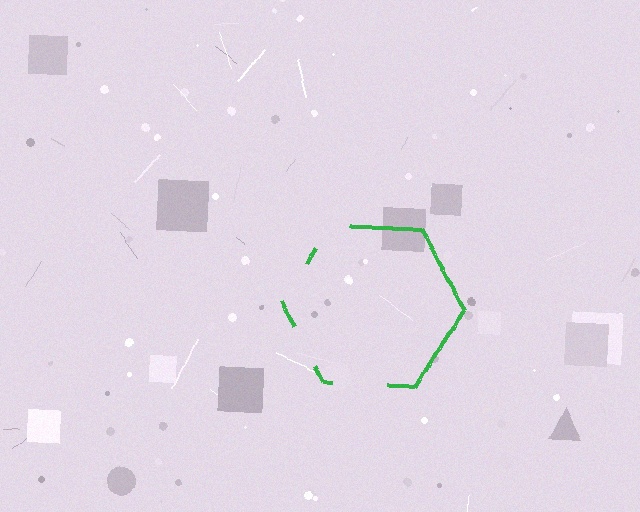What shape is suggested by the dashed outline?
The dashed outline suggests a hexagon.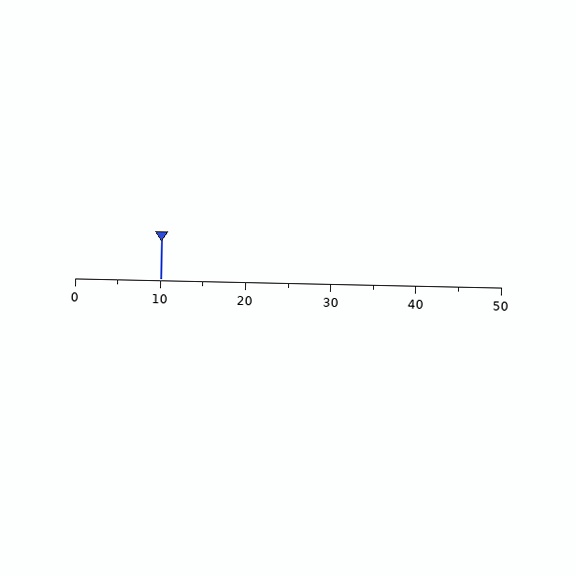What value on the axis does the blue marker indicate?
The marker indicates approximately 10.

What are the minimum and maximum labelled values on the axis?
The axis runs from 0 to 50.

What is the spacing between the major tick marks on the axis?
The major ticks are spaced 10 apart.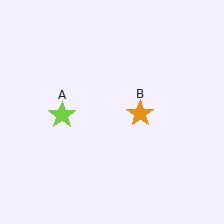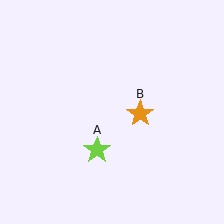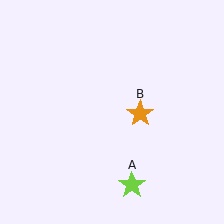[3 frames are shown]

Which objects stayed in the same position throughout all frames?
Orange star (object B) remained stationary.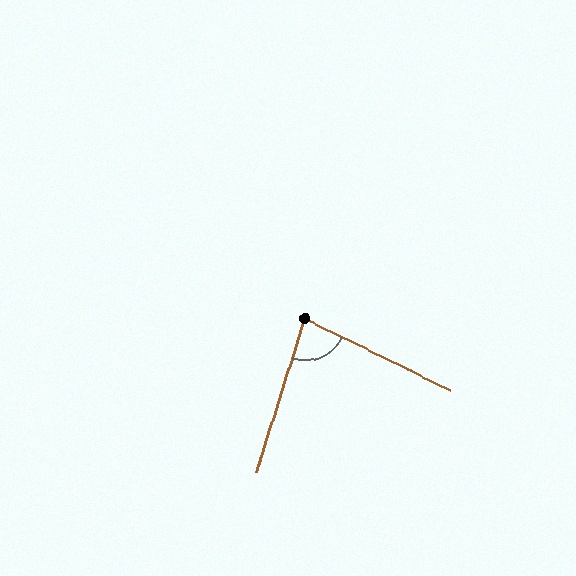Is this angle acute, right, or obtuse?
It is acute.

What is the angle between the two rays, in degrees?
Approximately 81 degrees.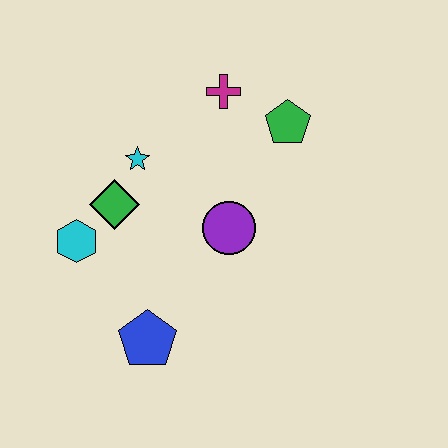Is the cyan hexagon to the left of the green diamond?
Yes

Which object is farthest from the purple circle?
The cyan hexagon is farthest from the purple circle.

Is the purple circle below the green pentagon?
Yes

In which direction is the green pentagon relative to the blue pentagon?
The green pentagon is above the blue pentagon.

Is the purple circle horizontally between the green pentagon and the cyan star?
Yes